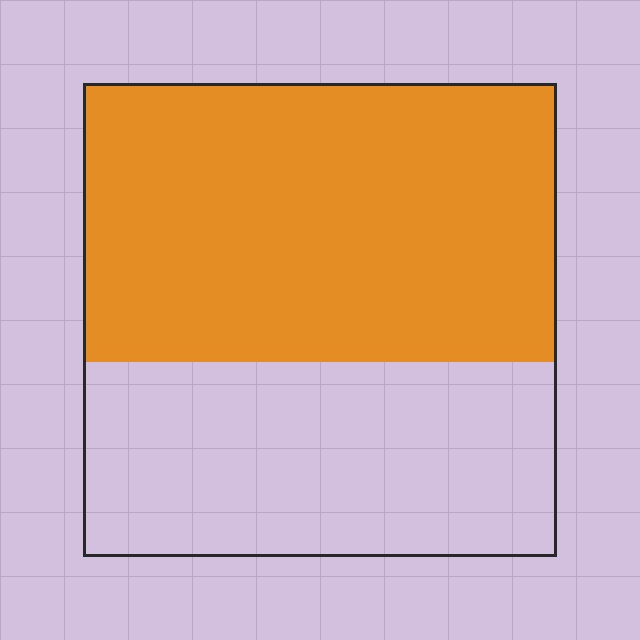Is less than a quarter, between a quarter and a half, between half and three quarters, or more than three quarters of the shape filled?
Between half and three quarters.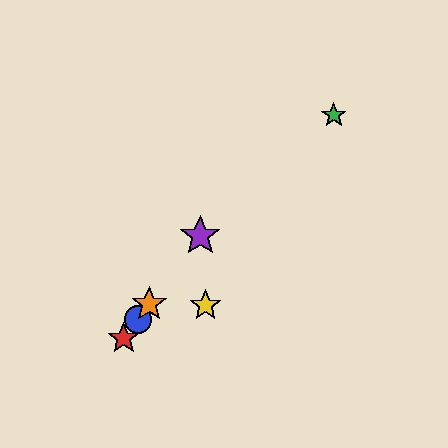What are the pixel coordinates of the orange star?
The orange star is at (149, 304).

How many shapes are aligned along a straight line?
4 shapes (the red star, the blue circle, the purple star, the orange star) are aligned along a straight line.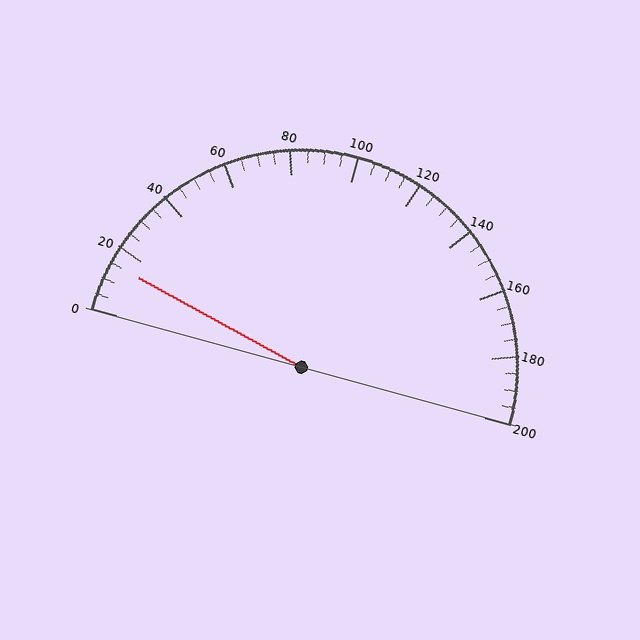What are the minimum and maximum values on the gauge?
The gauge ranges from 0 to 200.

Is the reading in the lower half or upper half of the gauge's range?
The reading is in the lower half of the range (0 to 200).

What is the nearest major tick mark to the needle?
The nearest major tick mark is 20.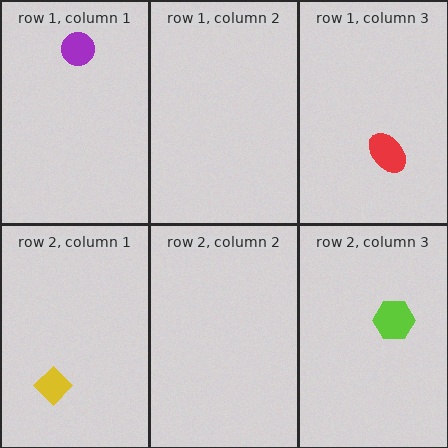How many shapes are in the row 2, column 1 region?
1.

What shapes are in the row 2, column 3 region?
The lime hexagon.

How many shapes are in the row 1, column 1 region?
1.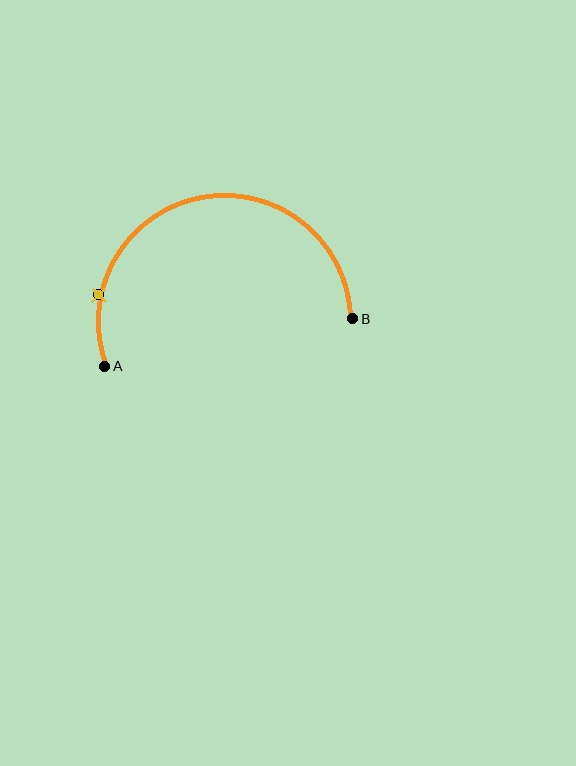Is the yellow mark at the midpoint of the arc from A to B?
No. The yellow mark lies on the arc but is closer to endpoint A. The arc midpoint would be at the point on the curve equidistant along the arc from both A and B.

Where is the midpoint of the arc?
The arc midpoint is the point on the curve farthest from the straight line joining A and B. It sits above that line.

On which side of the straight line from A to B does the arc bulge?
The arc bulges above the straight line connecting A and B.